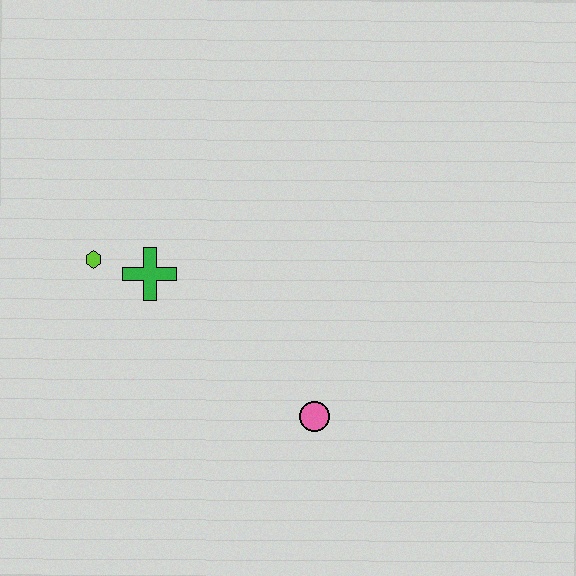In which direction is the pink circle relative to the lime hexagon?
The pink circle is to the right of the lime hexagon.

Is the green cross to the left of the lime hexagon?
No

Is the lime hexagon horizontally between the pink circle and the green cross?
No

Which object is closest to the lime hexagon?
The green cross is closest to the lime hexagon.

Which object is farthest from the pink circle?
The lime hexagon is farthest from the pink circle.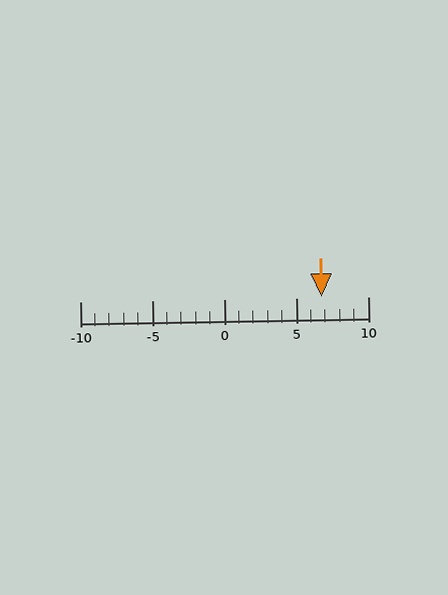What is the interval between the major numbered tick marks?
The major tick marks are spaced 5 units apart.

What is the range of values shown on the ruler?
The ruler shows values from -10 to 10.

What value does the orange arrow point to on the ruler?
The orange arrow points to approximately 7.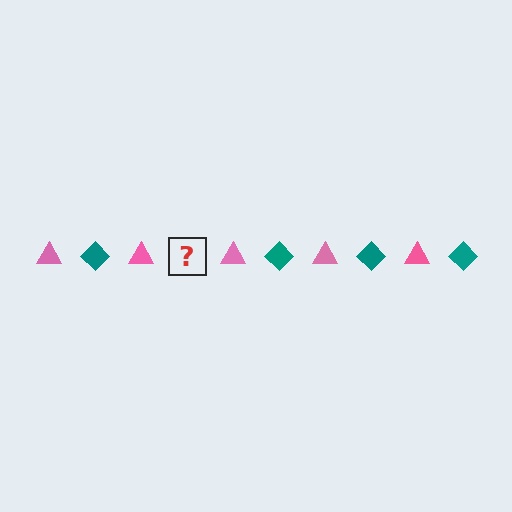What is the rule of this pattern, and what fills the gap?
The rule is that the pattern alternates between pink triangle and teal diamond. The gap should be filled with a teal diamond.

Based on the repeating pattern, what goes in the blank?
The blank should be a teal diamond.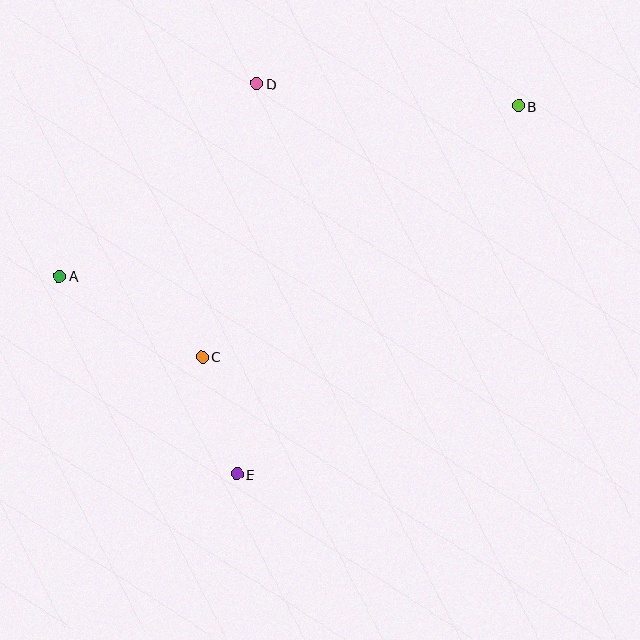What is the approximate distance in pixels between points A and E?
The distance between A and E is approximately 266 pixels.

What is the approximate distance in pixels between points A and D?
The distance between A and D is approximately 275 pixels.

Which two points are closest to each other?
Points C and E are closest to each other.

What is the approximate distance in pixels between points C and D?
The distance between C and D is approximately 278 pixels.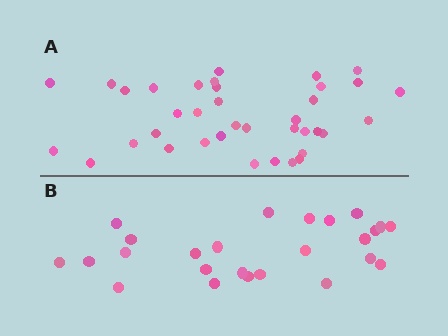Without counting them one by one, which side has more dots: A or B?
Region A (the top region) has more dots.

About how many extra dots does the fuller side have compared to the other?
Region A has roughly 12 or so more dots than region B.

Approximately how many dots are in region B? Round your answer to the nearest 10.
About 20 dots. (The exact count is 25, which rounds to 20.)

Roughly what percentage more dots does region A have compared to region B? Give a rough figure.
About 50% more.